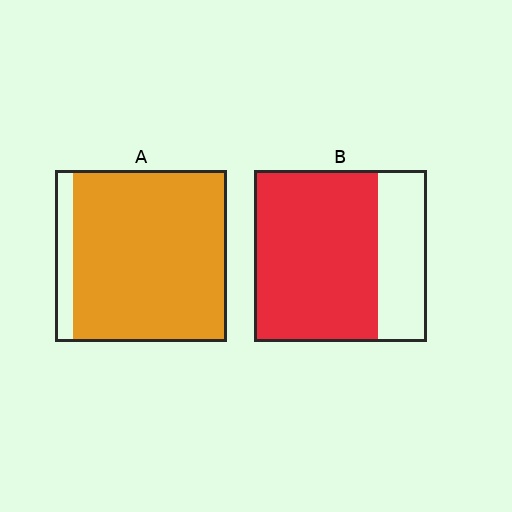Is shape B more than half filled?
Yes.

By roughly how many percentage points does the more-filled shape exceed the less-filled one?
By roughly 20 percentage points (A over B).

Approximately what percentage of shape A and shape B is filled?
A is approximately 90% and B is approximately 70%.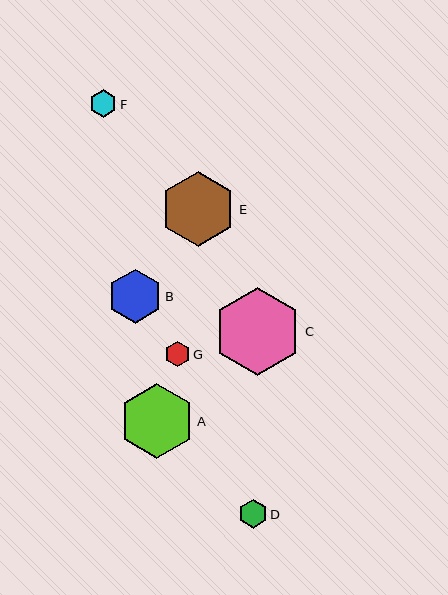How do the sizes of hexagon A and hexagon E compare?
Hexagon A and hexagon E are approximately the same size.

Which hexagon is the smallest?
Hexagon G is the smallest with a size of approximately 25 pixels.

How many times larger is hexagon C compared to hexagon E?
Hexagon C is approximately 1.2 times the size of hexagon E.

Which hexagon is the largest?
Hexagon C is the largest with a size of approximately 88 pixels.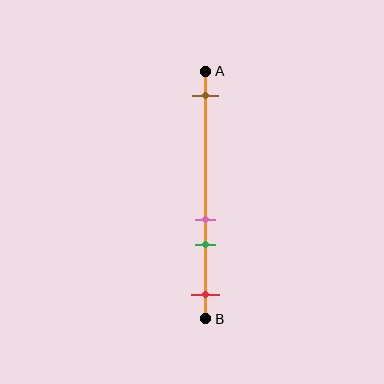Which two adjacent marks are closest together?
The pink and green marks are the closest adjacent pair.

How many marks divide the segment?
There are 4 marks dividing the segment.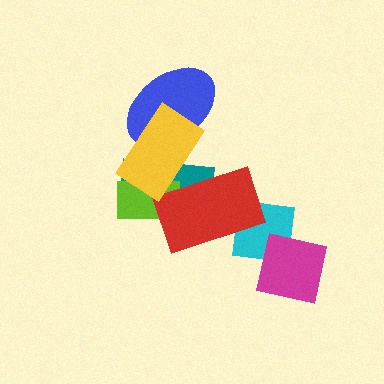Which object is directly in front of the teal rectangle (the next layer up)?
The lime rectangle is directly in front of the teal rectangle.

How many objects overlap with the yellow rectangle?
4 objects overlap with the yellow rectangle.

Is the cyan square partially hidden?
Yes, it is partially covered by another shape.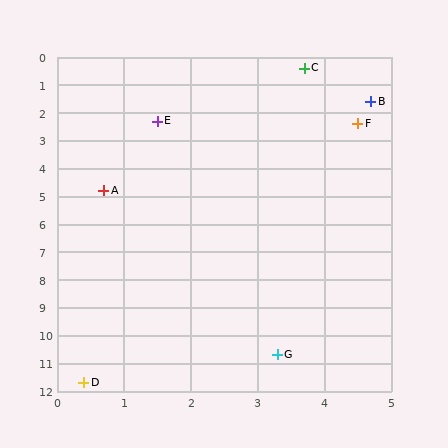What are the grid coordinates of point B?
Point B is at approximately (4.7, 1.6).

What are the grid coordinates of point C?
Point C is at approximately (3.7, 0.4).